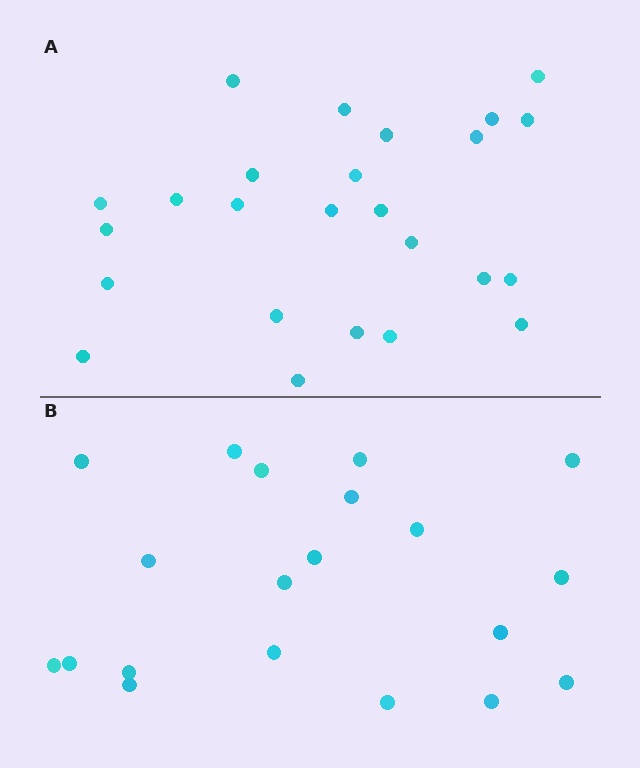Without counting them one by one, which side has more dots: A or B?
Region A (the top region) has more dots.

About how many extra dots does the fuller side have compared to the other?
Region A has about 5 more dots than region B.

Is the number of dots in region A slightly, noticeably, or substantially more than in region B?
Region A has noticeably more, but not dramatically so. The ratio is roughly 1.2 to 1.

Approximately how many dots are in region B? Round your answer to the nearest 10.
About 20 dots.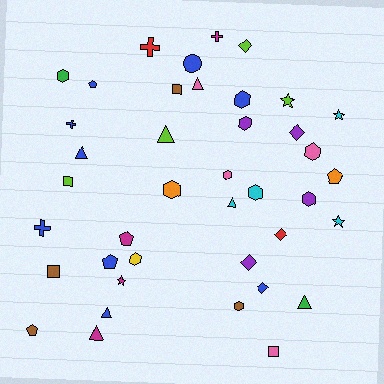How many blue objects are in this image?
There are 9 blue objects.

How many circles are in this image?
There is 1 circle.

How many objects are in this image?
There are 40 objects.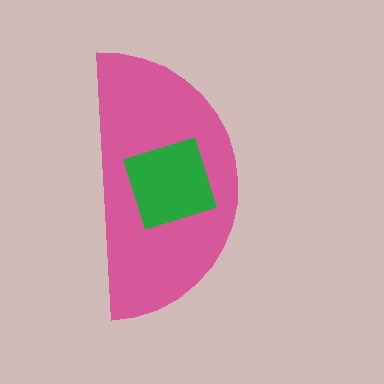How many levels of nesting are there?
2.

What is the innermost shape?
The green square.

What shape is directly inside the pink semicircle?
The green square.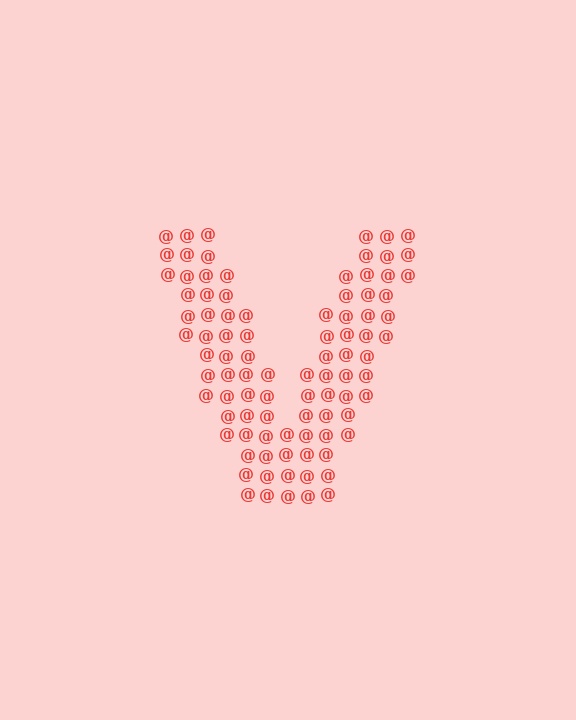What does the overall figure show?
The overall figure shows the letter V.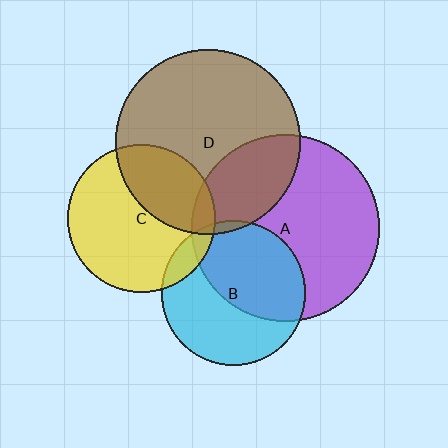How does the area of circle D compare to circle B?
Approximately 1.6 times.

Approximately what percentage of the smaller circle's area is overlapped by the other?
Approximately 10%.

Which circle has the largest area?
Circle A (purple).